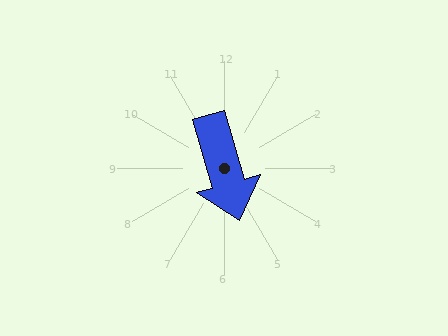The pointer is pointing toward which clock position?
Roughly 5 o'clock.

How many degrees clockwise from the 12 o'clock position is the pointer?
Approximately 164 degrees.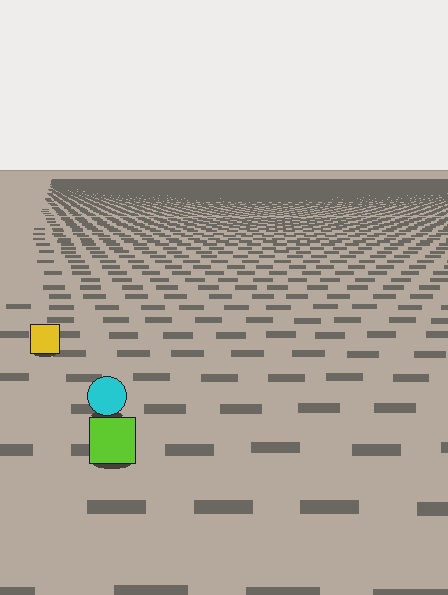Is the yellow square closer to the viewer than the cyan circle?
No. The cyan circle is closer — you can tell from the texture gradient: the ground texture is coarser near it.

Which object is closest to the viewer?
The lime square is closest. The texture marks near it are larger and more spread out.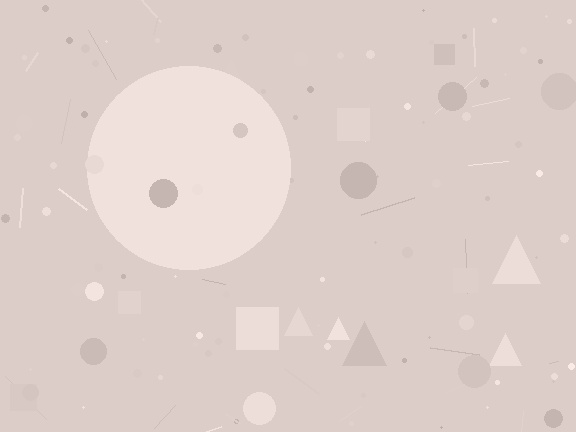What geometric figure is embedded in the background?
A circle is embedded in the background.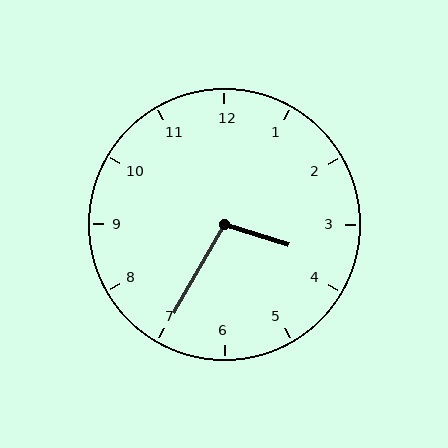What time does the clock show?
3:35.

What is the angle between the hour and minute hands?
Approximately 102 degrees.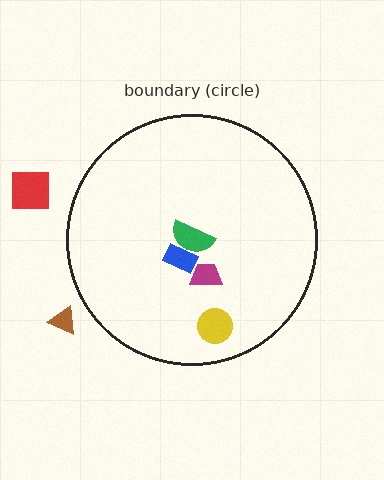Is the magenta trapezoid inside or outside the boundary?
Inside.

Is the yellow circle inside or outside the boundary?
Inside.